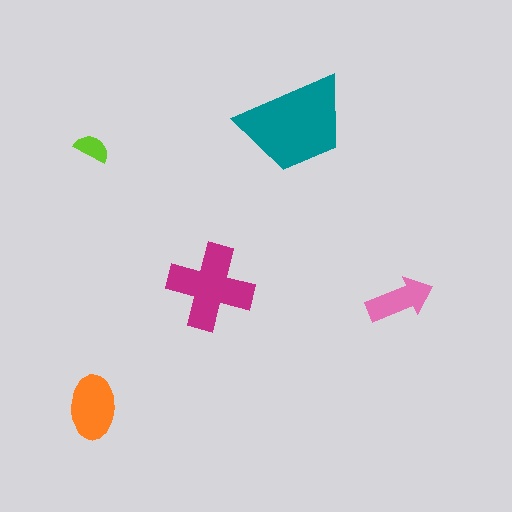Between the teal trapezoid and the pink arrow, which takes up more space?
The teal trapezoid.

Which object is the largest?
The teal trapezoid.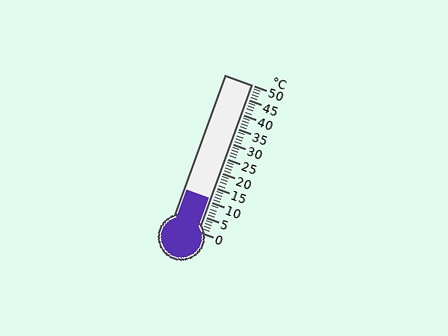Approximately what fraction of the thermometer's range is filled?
The thermometer is filled to approximately 20% of its range.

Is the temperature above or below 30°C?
The temperature is below 30°C.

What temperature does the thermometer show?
The thermometer shows approximately 11°C.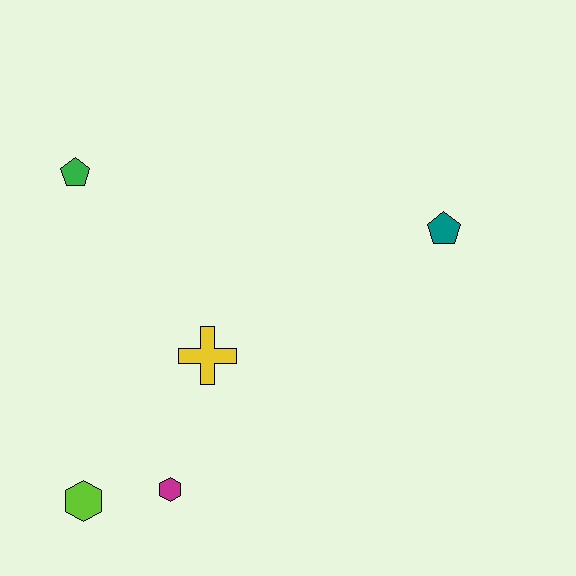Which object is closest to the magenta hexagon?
The lime hexagon is closest to the magenta hexagon.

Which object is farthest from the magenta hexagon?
The teal pentagon is farthest from the magenta hexagon.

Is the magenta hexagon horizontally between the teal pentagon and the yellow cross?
No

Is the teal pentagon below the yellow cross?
No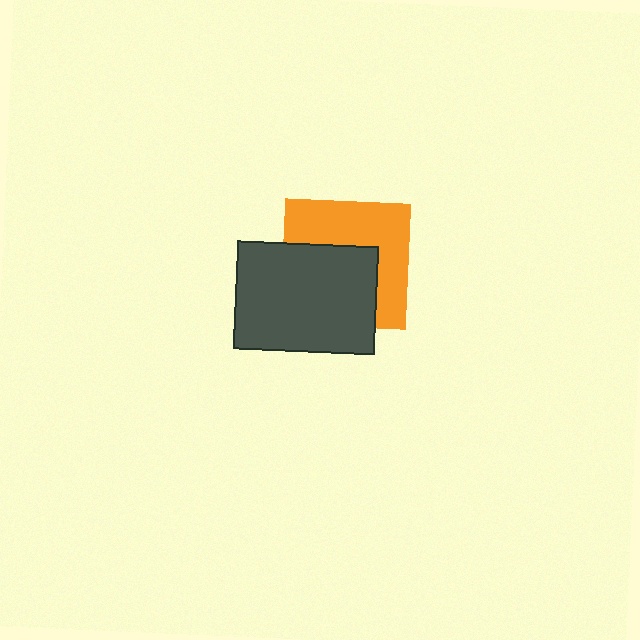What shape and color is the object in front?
The object in front is a dark gray rectangle.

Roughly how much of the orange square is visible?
About half of it is visible (roughly 50%).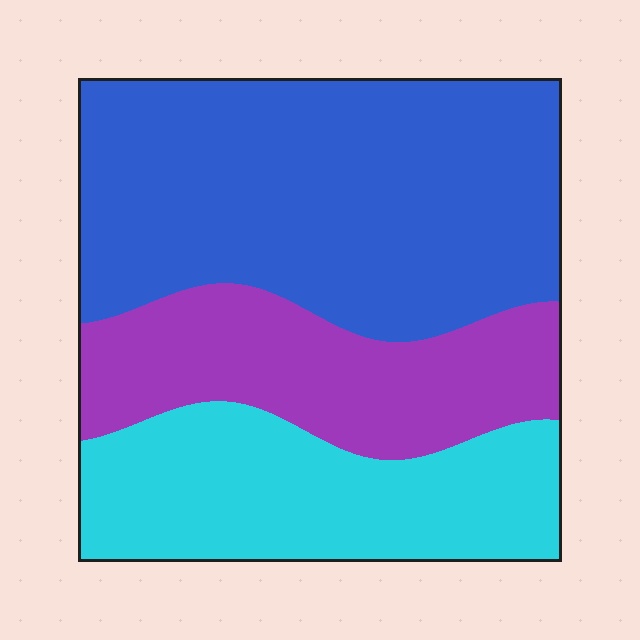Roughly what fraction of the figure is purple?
Purple takes up about one quarter (1/4) of the figure.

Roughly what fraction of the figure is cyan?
Cyan covers 27% of the figure.